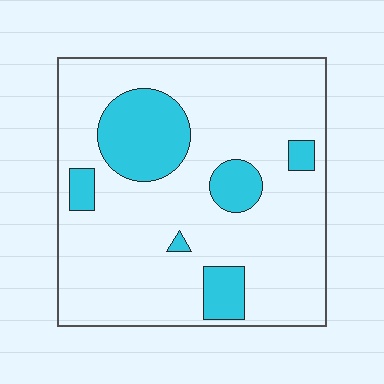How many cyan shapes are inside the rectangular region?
6.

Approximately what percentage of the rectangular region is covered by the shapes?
Approximately 20%.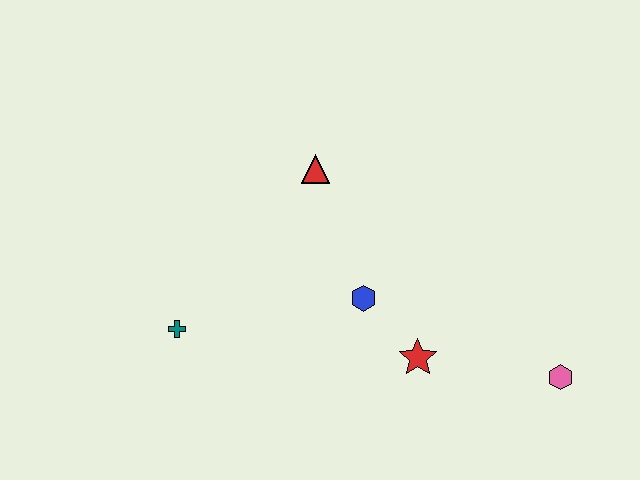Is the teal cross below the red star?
No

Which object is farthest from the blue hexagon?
The pink hexagon is farthest from the blue hexagon.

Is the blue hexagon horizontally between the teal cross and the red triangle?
No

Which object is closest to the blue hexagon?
The red star is closest to the blue hexagon.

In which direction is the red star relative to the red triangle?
The red star is below the red triangle.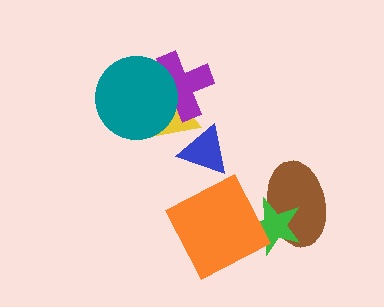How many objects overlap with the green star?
2 objects overlap with the green star.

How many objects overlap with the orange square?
1 object overlaps with the orange square.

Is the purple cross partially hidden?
Yes, it is partially covered by another shape.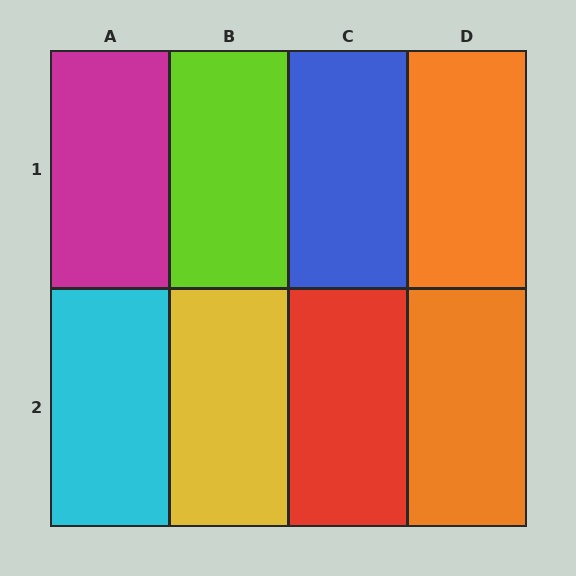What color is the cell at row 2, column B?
Yellow.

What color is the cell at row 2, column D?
Orange.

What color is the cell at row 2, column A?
Cyan.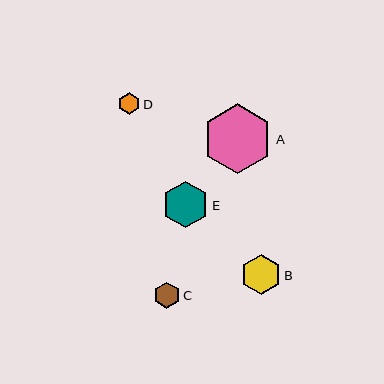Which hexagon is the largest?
Hexagon A is the largest with a size of approximately 69 pixels.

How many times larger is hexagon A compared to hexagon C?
Hexagon A is approximately 2.7 times the size of hexagon C.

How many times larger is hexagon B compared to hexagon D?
Hexagon B is approximately 1.9 times the size of hexagon D.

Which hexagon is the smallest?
Hexagon D is the smallest with a size of approximately 21 pixels.